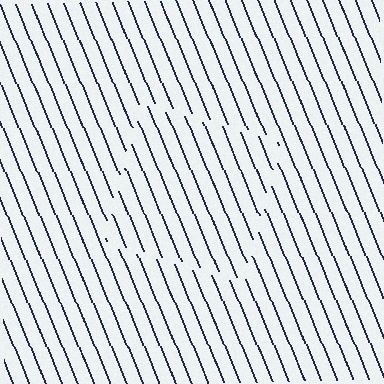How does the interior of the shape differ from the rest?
The interior of the shape contains the same grating, shifted by half a period — the contour is defined by the phase discontinuity where line-ends from the inner and outer gratings abut.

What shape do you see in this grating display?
An illusory square. The interior of the shape contains the same grating, shifted by half a period — the contour is defined by the phase discontinuity where line-ends from the inner and outer gratings abut.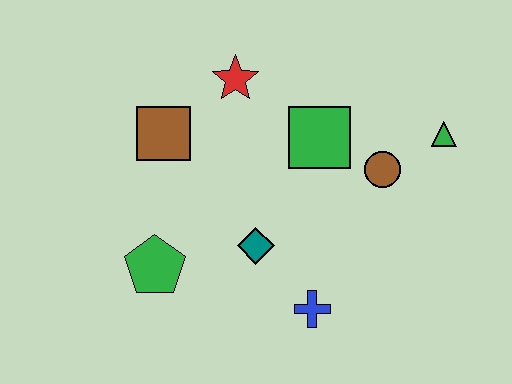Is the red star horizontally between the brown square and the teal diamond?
Yes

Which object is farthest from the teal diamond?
The green triangle is farthest from the teal diamond.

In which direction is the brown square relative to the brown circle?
The brown square is to the left of the brown circle.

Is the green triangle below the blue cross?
No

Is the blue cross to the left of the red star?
No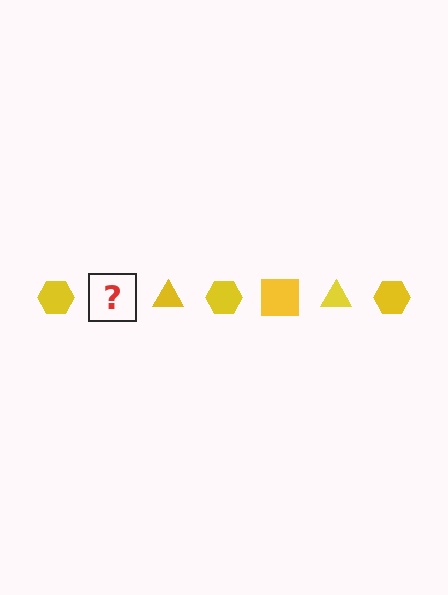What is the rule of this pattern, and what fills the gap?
The rule is that the pattern cycles through hexagon, square, triangle shapes in yellow. The gap should be filled with a yellow square.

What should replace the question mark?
The question mark should be replaced with a yellow square.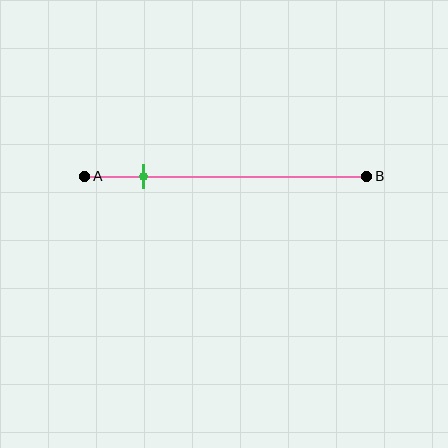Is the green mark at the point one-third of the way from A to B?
No, the mark is at about 20% from A, not at the 33% one-third point.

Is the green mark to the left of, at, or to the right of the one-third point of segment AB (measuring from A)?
The green mark is to the left of the one-third point of segment AB.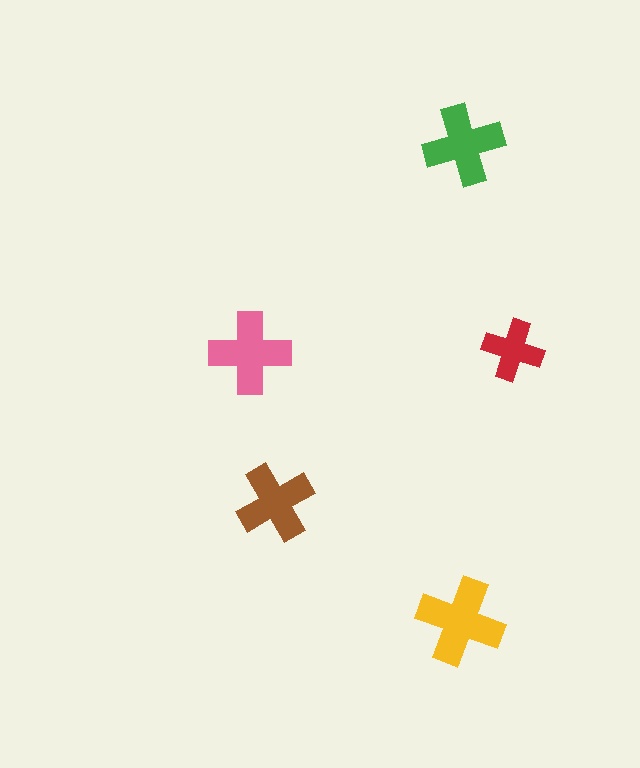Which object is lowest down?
The yellow cross is bottommost.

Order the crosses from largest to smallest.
the yellow one, the pink one, the green one, the brown one, the red one.